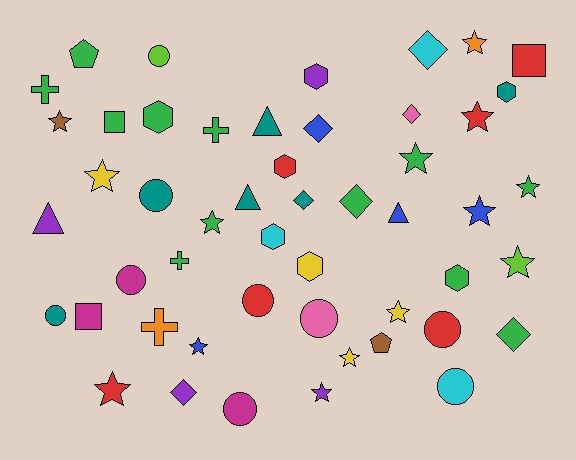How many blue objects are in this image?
There are 4 blue objects.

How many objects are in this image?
There are 50 objects.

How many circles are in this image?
There are 9 circles.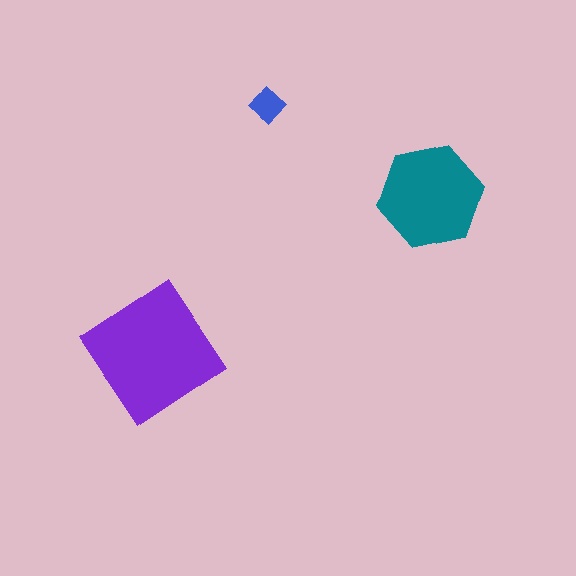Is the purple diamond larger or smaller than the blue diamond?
Larger.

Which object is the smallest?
The blue diamond.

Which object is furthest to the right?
The teal hexagon is rightmost.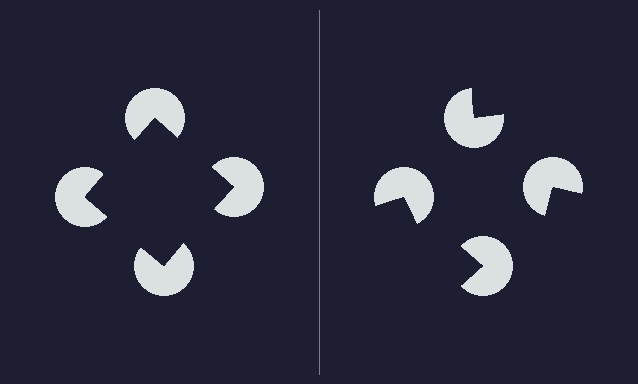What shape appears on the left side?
An illusory square.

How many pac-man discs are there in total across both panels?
8 — 4 on each side.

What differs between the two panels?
The pac-man discs are positioned identically on both sides; only the wedge orientations differ. On the left they align to a square; on the right they are misaligned.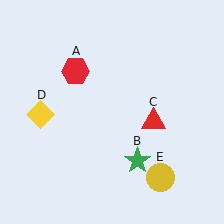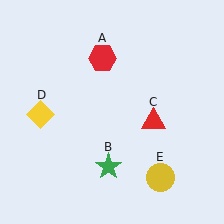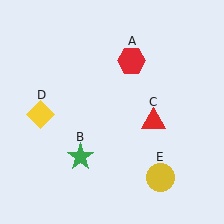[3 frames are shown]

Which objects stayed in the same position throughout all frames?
Red triangle (object C) and yellow diamond (object D) and yellow circle (object E) remained stationary.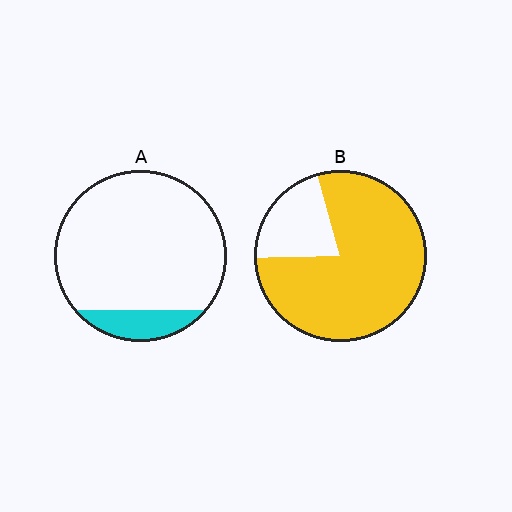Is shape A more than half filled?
No.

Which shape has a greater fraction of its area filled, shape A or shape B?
Shape B.